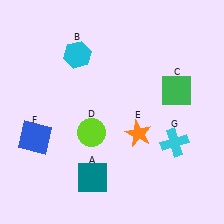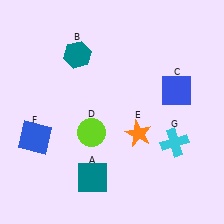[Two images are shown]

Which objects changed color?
B changed from cyan to teal. C changed from green to blue.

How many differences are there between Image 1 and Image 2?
There are 2 differences between the two images.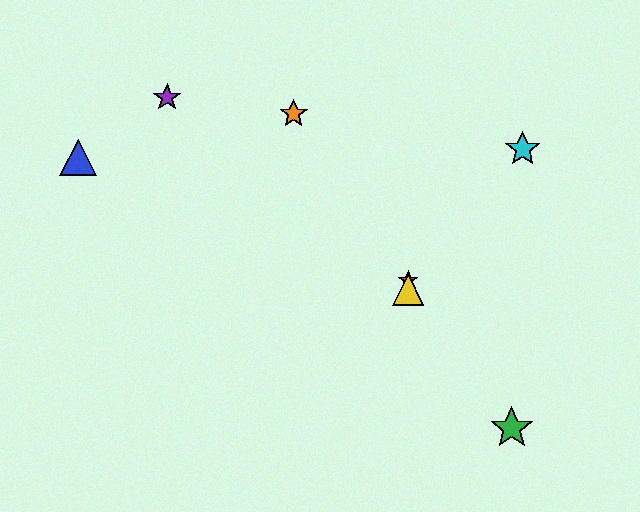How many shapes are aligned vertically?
2 shapes (the red star, the yellow triangle) are aligned vertically.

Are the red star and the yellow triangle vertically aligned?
Yes, both are at x≈408.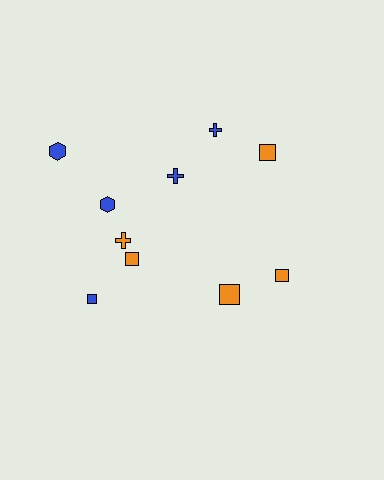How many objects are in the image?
There are 10 objects.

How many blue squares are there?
There is 1 blue square.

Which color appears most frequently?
Orange, with 5 objects.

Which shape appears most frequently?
Square, with 5 objects.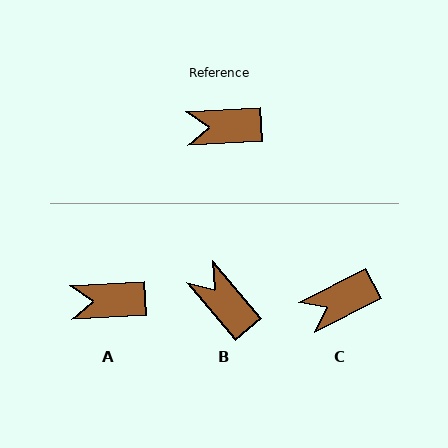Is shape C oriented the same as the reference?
No, it is off by about 24 degrees.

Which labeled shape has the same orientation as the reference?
A.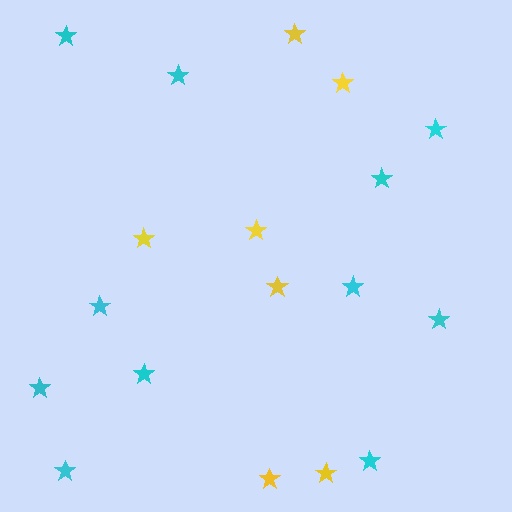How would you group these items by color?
There are 2 groups: one group of yellow stars (7) and one group of cyan stars (11).